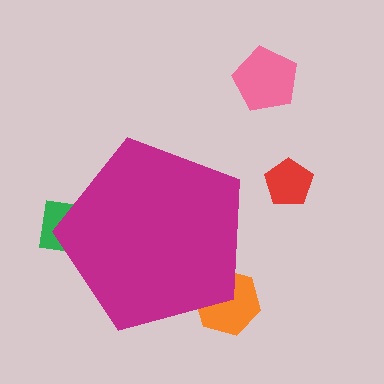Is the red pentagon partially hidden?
No, the red pentagon is fully visible.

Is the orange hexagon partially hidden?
Yes, the orange hexagon is partially hidden behind the magenta pentagon.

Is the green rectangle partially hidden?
Yes, the green rectangle is partially hidden behind the magenta pentagon.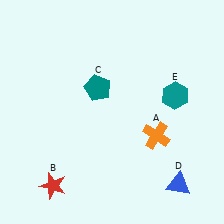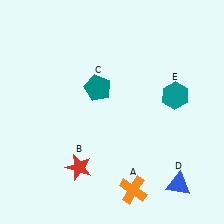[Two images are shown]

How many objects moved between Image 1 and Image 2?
2 objects moved between the two images.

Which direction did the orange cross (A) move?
The orange cross (A) moved down.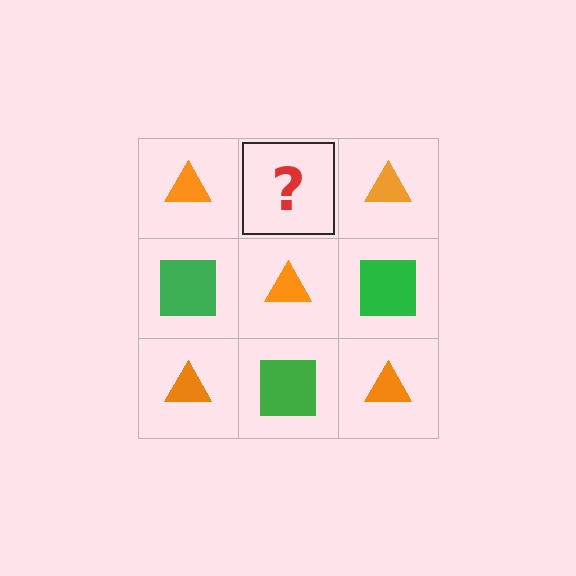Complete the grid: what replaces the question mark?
The question mark should be replaced with a green square.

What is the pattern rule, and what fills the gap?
The rule is that it alternates orange triangle and green square in a checkerboard pattern. The gap should be filled with a green square.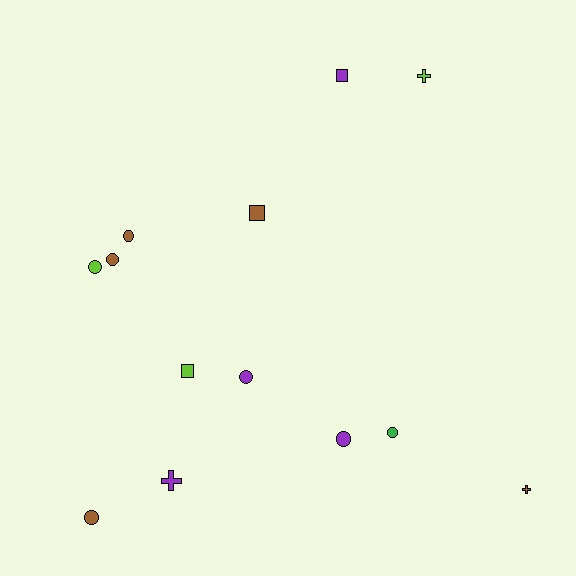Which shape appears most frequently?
Circle, with 7 objects.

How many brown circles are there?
There are 3 brown circles.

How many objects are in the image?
There are 13 objects.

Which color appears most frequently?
Brown, with 5 objects.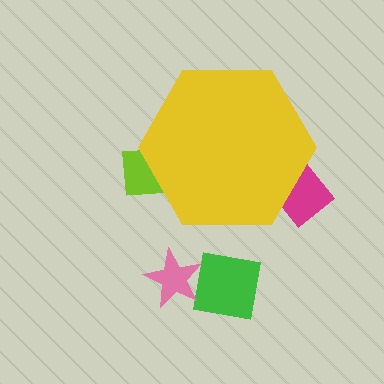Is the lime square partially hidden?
Yes, the lime square is partially hidden behind the yellow hexagon.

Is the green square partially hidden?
No, the green square is fully visible.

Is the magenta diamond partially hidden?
Yes, the magenta diamond is partially hidden behind the yellow hexagon.